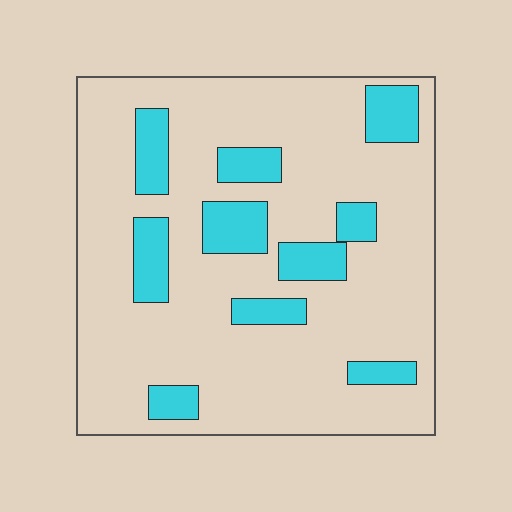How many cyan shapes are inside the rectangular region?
10.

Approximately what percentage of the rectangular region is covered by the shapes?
Approximately 20%.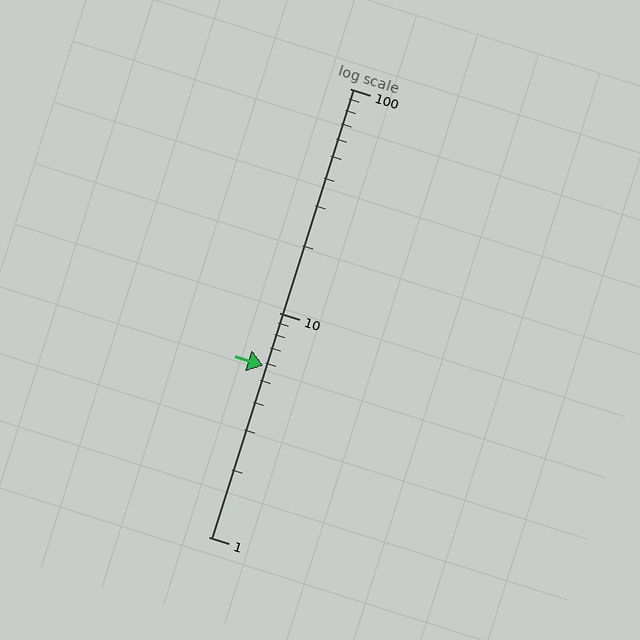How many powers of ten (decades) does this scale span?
The scale spans 2 decades, from 1 to 100.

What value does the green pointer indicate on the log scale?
The pointer indicates approximately 5.8.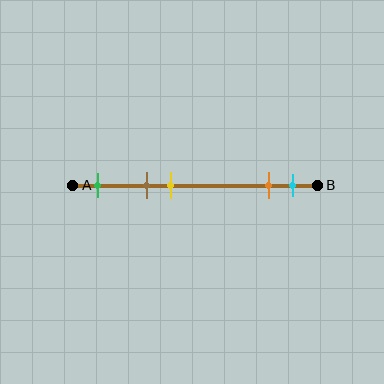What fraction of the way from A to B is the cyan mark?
The cyan mark is approximately 90% (0.9) of the way from A to B.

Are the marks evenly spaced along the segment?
No, the marks are not evenly spaced.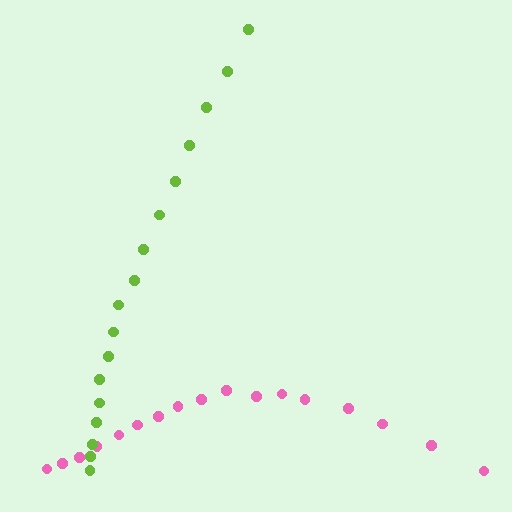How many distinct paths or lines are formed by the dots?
There are 2 distinct paths.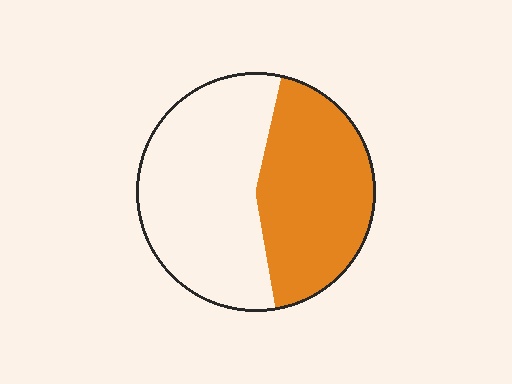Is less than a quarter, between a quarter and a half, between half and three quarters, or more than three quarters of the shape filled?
Between a quarter and a half.